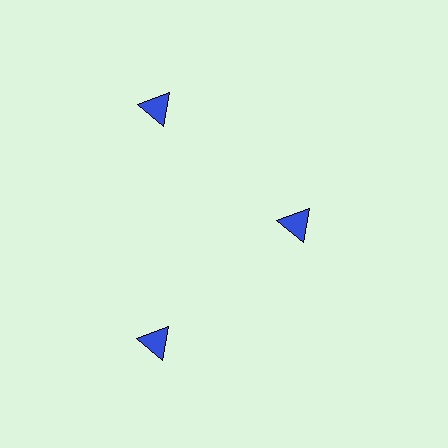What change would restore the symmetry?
The symmetry would be restored by moving it outward, back onto the ring so that all 3 triangles sit at equal angles and equal distance from the center.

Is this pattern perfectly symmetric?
No. The 3 blue triangles are arranged in a ring, but one element near the 3 o'clock position is pulled inward toward the center, breaking the 3-fold rotational symmetry.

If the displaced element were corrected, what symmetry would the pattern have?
It would have 3-fold rotational symmetry — the pattern would map onto itself every 120 degrees.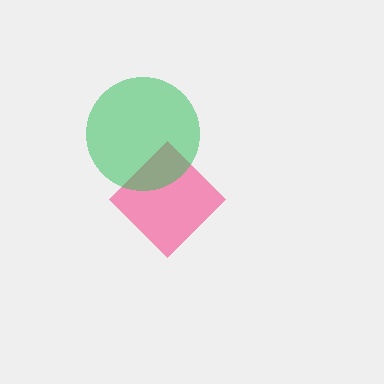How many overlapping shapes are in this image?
There are 2 overlapping shapes in the image.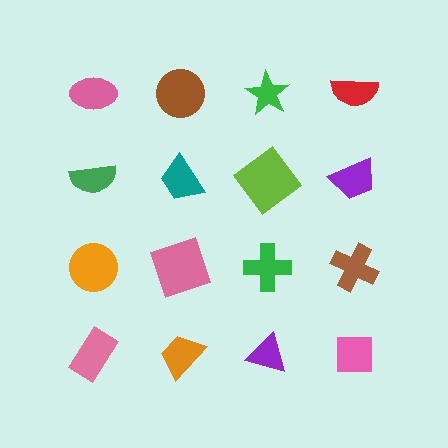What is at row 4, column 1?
A pink rectangle.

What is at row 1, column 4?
A red semicircle.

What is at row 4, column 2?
An orange trapezoid.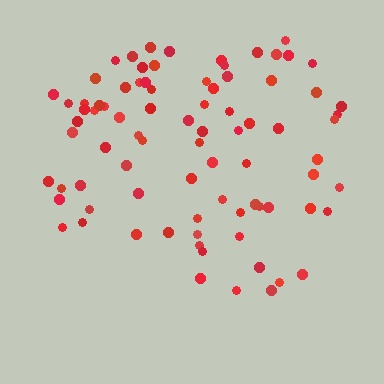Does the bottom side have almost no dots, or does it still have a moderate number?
Still a moderate number, just noticeably fewer than the top.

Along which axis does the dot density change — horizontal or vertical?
Vertical.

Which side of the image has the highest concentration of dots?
The top.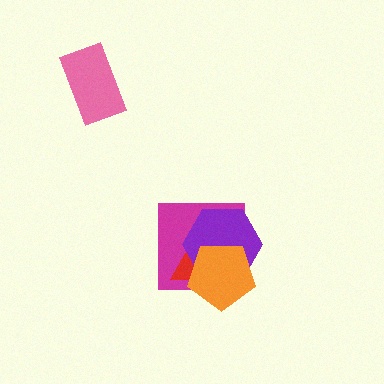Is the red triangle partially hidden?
Yes, it is partially covered by another shape.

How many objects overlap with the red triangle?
3 objects overlap with the red triangle.